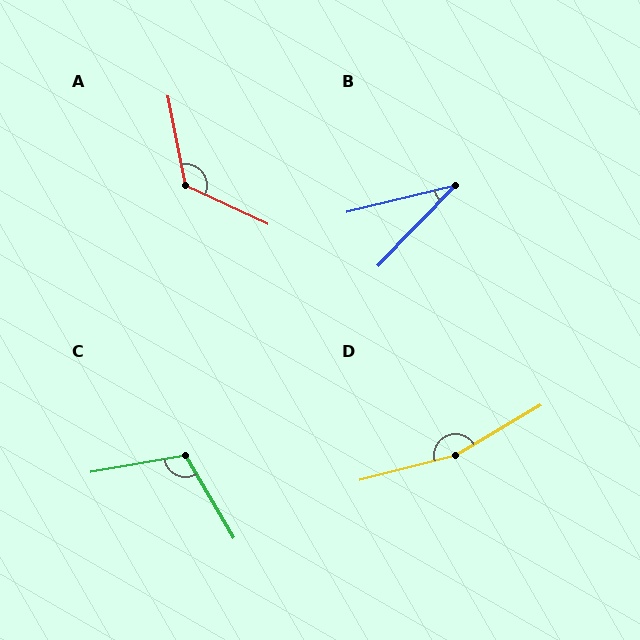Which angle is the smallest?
B, at approximately 32 degrees.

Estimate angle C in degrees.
Approximately 110 degrees.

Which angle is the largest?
D, at approximately 164 degrees.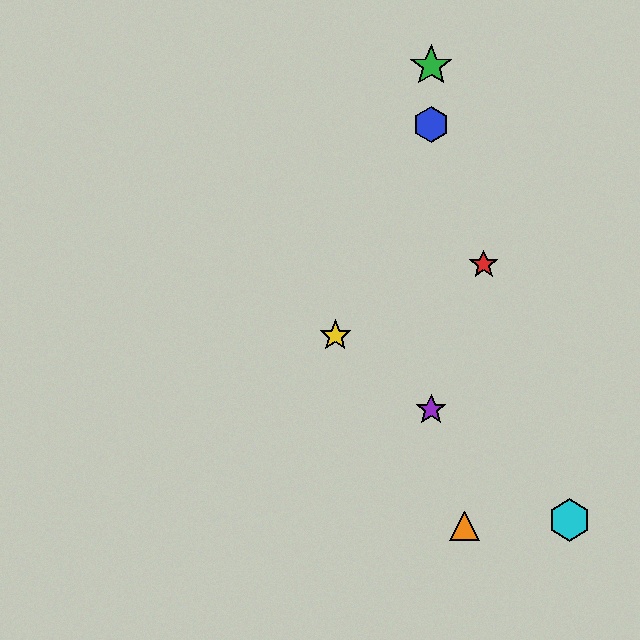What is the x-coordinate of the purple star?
The purple star is at x≈431.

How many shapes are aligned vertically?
3 shapes (the blue hexagon, the green star, the purple star) are aligned vertically.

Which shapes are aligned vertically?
The blue hexagon, the green star, the purple star are aligned vertically.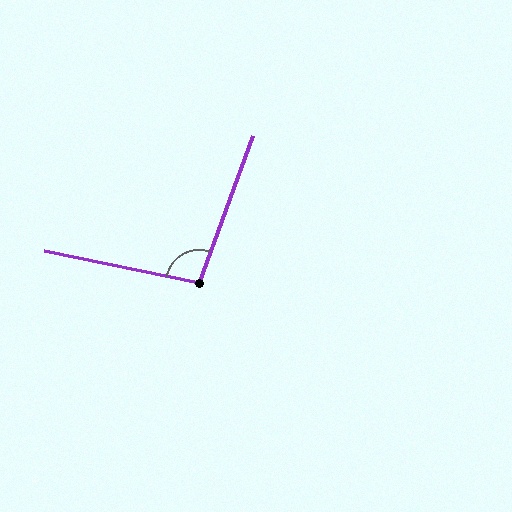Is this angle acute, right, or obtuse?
It is obtuse.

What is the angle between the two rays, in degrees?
Approximately 98 degrees.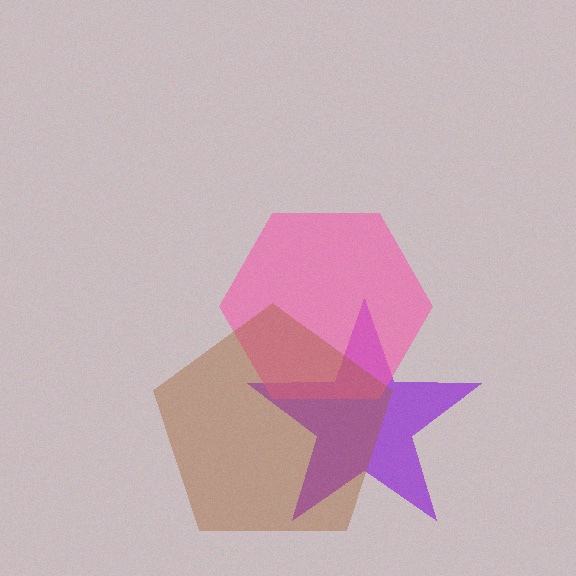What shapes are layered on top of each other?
The layered shapes are: a purple star, a pink hexagon, a brown pentagon.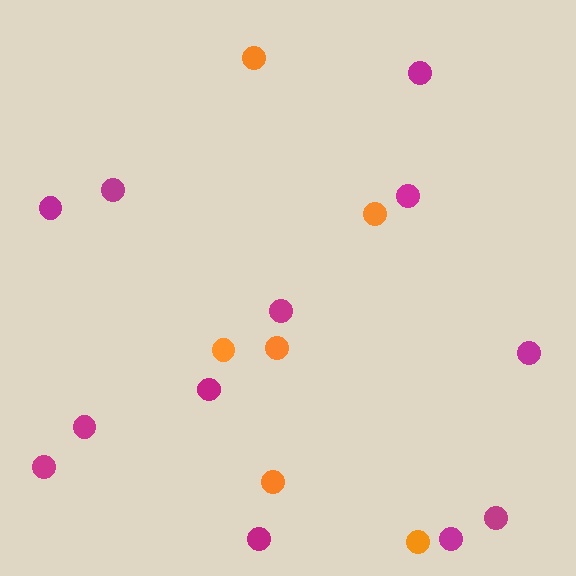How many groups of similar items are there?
There are 2 groups: one group of magenta circles (12) and one group of orange circles (6).